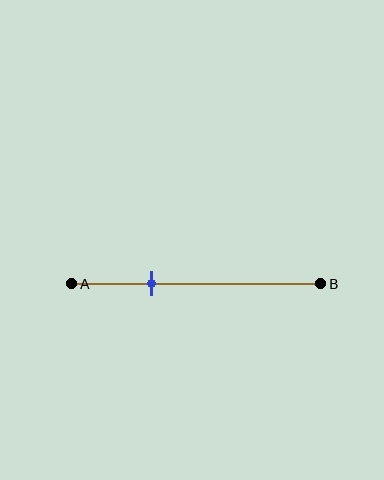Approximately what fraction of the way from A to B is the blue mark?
The blue mark is approximately 30% of the way from A to B.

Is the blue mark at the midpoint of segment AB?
No, the mark is at about 30% from A, not at the 50% midpoint.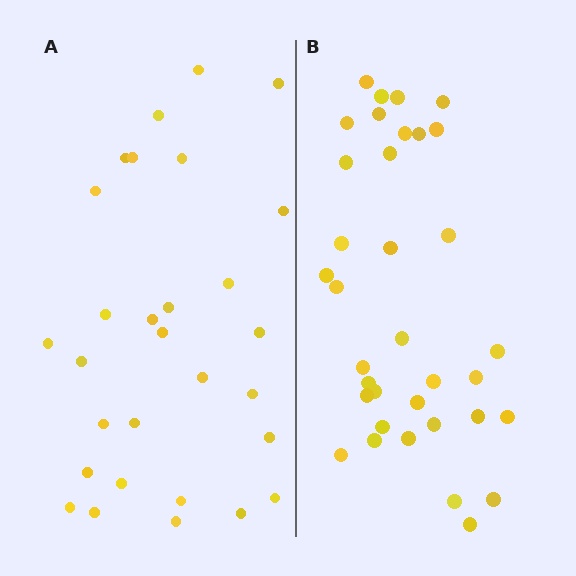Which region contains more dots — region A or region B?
Region B (the right region) has more dots.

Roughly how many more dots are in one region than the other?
Region B has about 6 more dots than region A.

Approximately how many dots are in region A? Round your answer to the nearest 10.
About 30 dots. (The exact count is 29, which rounds to 30.)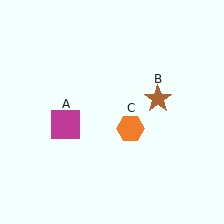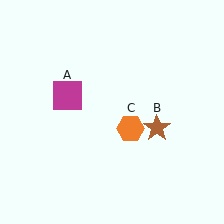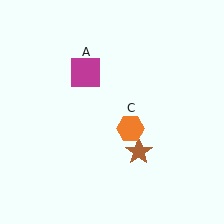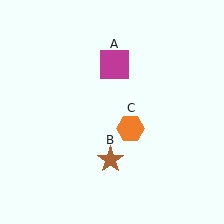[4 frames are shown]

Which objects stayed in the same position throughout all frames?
Orange hexagon (object C) remained stationary.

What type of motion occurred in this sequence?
The magenta square (object A), brown star (object B) rotated clockwise around the center of the scene.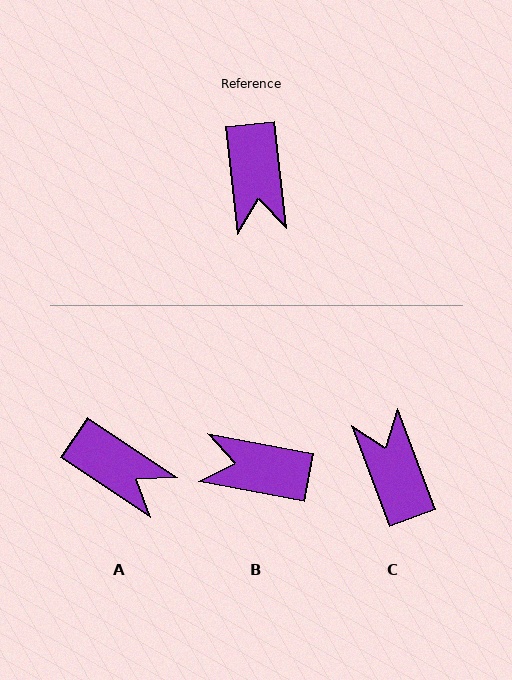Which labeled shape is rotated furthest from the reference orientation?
C, about 166 degrees away.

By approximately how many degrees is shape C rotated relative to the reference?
Approximately 166 degrees clockwise.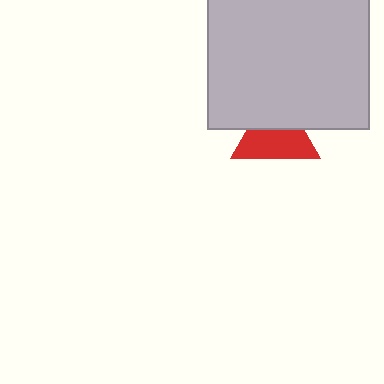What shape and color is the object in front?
The object in front is a light gray square.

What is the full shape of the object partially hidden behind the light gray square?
The partially hidden object is a red triangle.